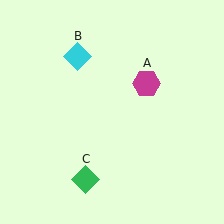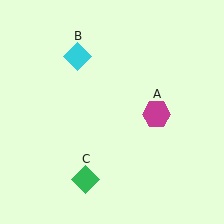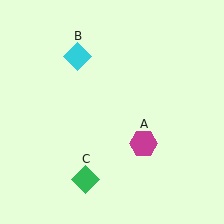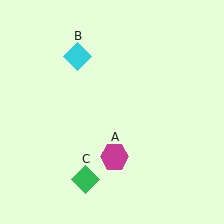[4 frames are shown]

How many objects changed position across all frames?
1 object changed position: magenta hexagon (object A).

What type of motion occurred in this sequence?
The magenta hexagon (object A) rotated clockwise around the center of the scene.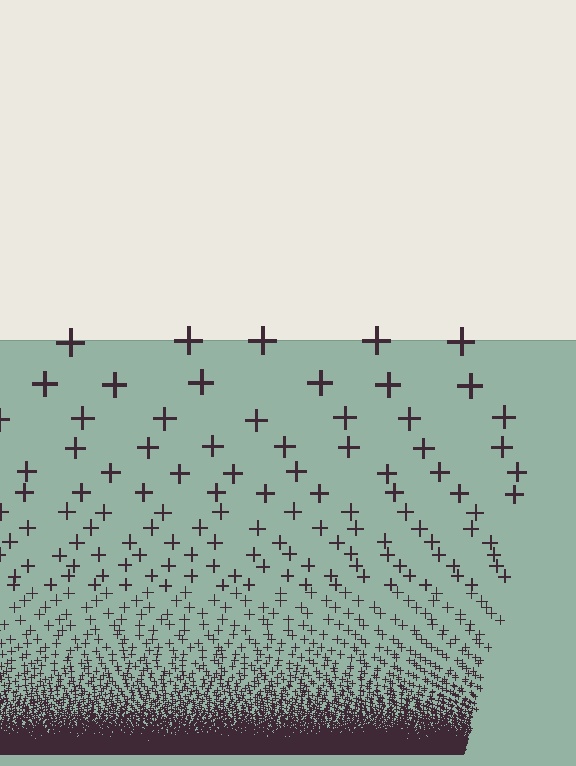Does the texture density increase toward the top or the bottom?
Density increases toward the bottom.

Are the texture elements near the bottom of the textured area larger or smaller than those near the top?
Smaller. The gradient is inverted — elements near the bottom are smaller and denser.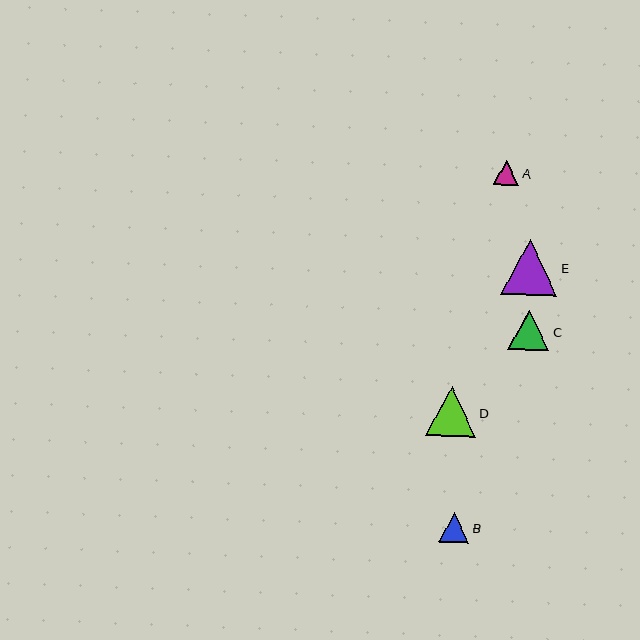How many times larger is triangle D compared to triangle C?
Triangle D is approximately 1.2 times the size of triangle C.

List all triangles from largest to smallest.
From largest to smallest: E, D, C, B, A.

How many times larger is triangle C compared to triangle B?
Triangle C is approximately 1.3 times the size of triangle B.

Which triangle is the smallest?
Triangle A is the smallest with a size of approximately 25 pixels.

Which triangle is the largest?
Triangle E is the largest with a size of approximately 56 pixels.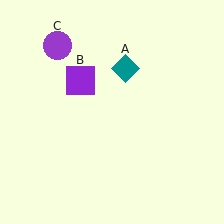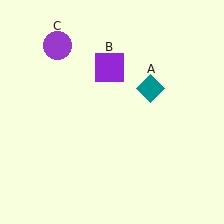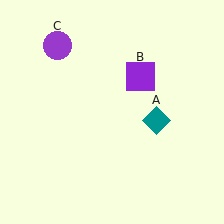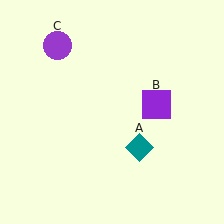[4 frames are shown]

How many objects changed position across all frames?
2 objects changed position: teal diamond (object A), purple square (object B).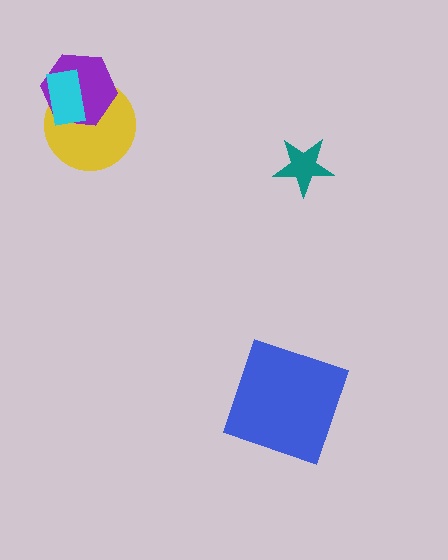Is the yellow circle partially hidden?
Yes, it is partially covered by another shape.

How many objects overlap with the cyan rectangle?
2 objects overlap with the cyan rectangle.